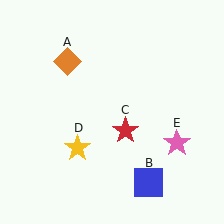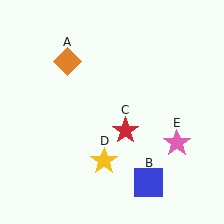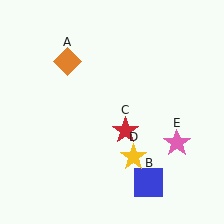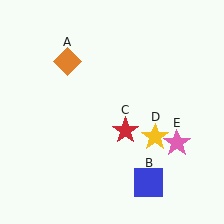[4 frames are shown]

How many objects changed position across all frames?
1 object changed position: yellow star (object D).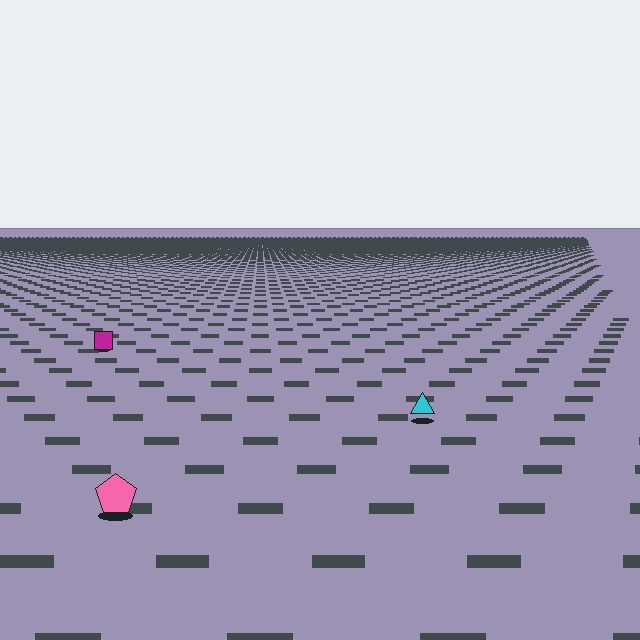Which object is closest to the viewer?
The pink pentagon is closest. The texture marks near it are larger and more spread out.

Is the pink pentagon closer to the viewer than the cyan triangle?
Yes. The pink pentagon is closer — you can tell from the texture gradient: the ground texture is coarser near it.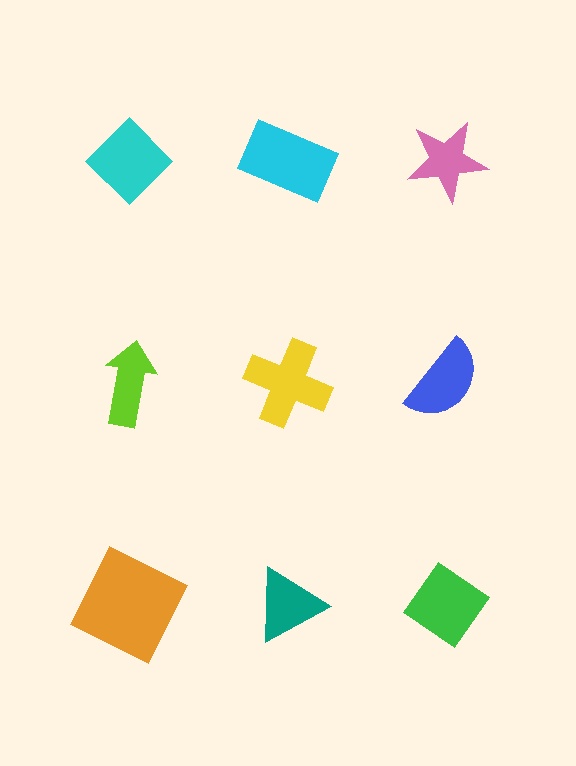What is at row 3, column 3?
A green diamond.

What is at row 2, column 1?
A lime arrow.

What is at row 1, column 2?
A cyan rectangle.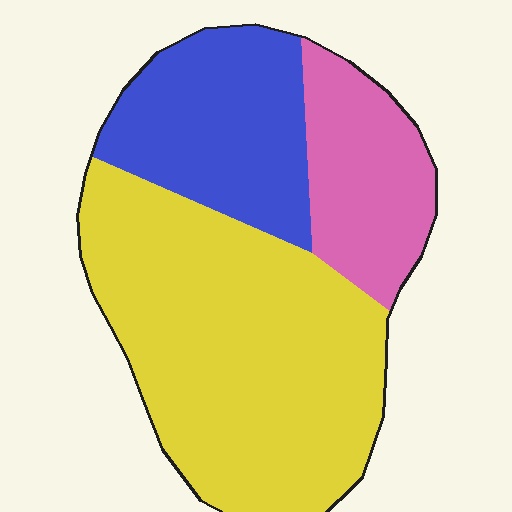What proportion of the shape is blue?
Blue takes up about one quarter (1/4) of the shape.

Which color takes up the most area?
Yellow, at roughly 55%.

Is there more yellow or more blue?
Yellow.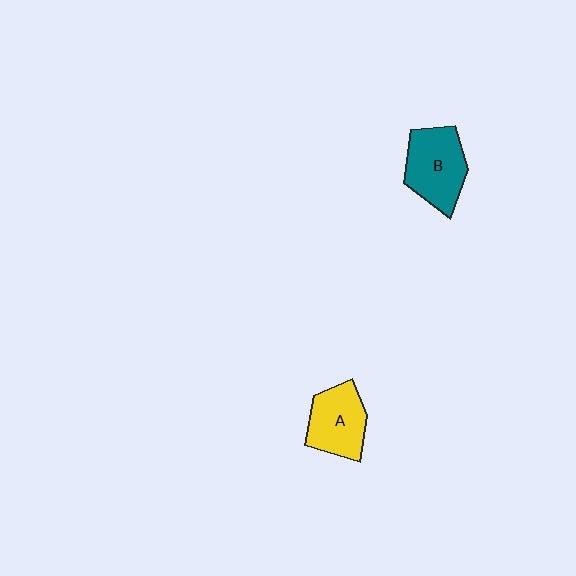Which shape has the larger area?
Shape B (teal).